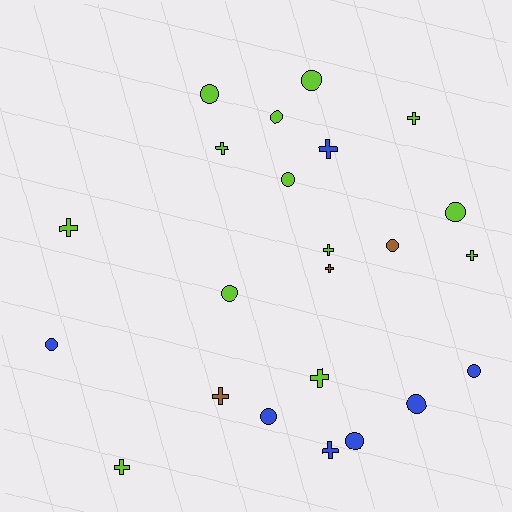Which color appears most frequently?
Lime, with 13 objects.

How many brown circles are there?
There is 1 brown circle.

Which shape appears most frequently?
Circle, with 12 objects.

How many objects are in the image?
There are 23 objects.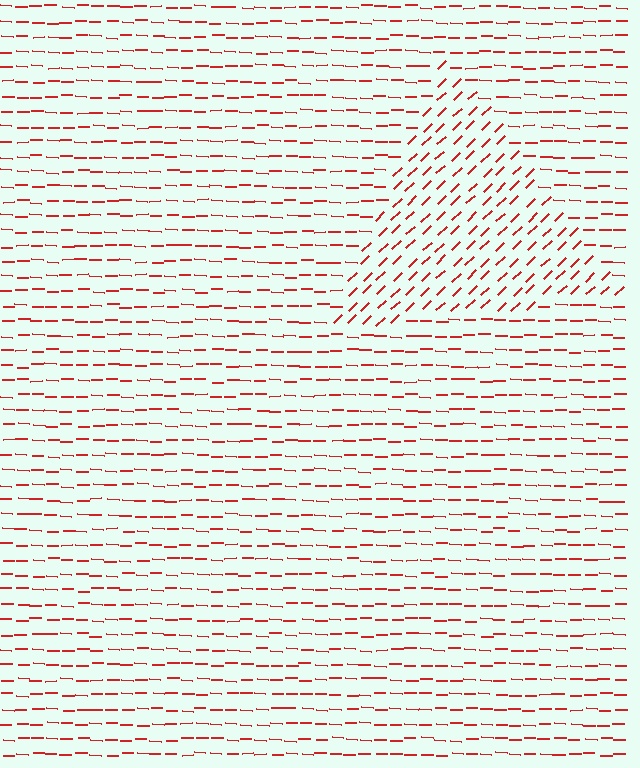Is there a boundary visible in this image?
Yes, there is a texture boundary formed by a change in line orientation.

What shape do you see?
I see a triangle.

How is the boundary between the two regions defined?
The boundary is defined purely by a change in line orientation (approximately 45 degrees difference). All lines are the same color and thickness.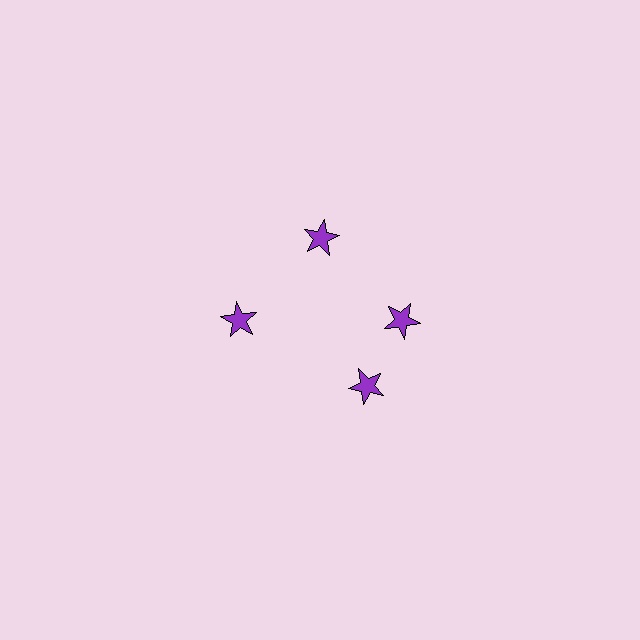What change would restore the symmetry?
The symmetry would be restored by rotating it back into even spacing with its neighbors so that all 4 stars sit at equal angles and equal distance from the center.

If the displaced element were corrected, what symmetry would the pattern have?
It would have 4-fold rotational symmetry — the pattern would map onto itself every 90 degrees.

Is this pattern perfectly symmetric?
No. The 4 purple stars are arranged in a ring, but one element near the 6 o'clock position is rotated out of alignment along the ring, breaking the 4-fold rotational symmetry.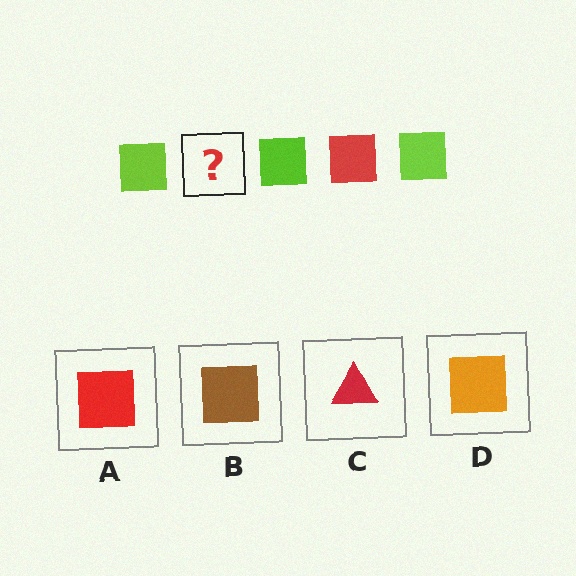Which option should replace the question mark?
Option A.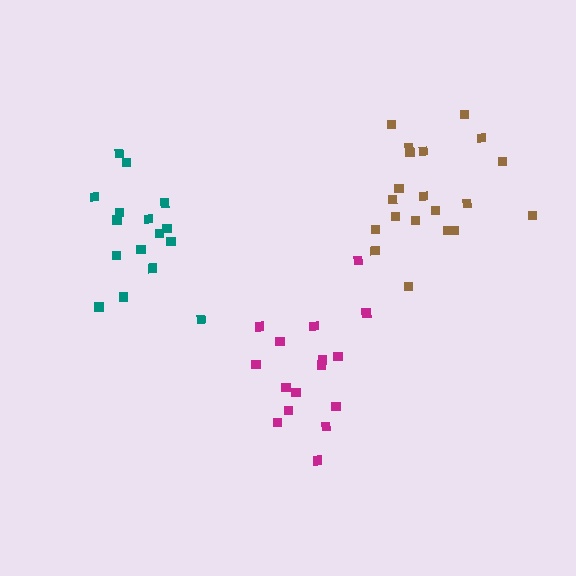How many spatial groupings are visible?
There are 3 spatial groupings.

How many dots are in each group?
Group 1: 20 dots, Group 2: 16 dots, Group 3: 16 dots (52 total).